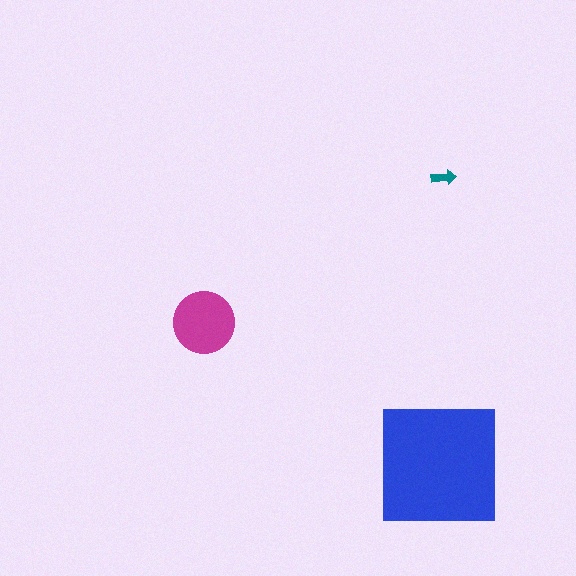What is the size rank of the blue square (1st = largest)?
1st.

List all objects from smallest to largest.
The teal arrow, the magenta circle, the blue square.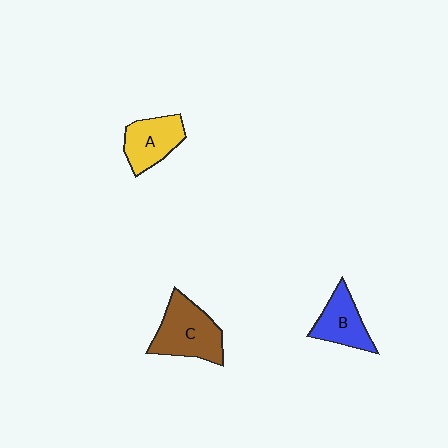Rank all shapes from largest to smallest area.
From largest to smallest: C (brown), A (yellow), B (blue).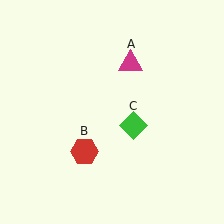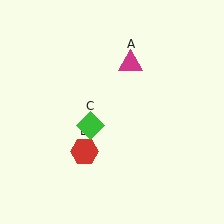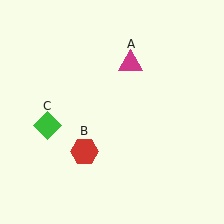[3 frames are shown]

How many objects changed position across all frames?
1 object changed position: green diamond (object C).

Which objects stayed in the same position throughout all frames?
Magenta triangle (object A) and red hexagon (object B) remained stationary.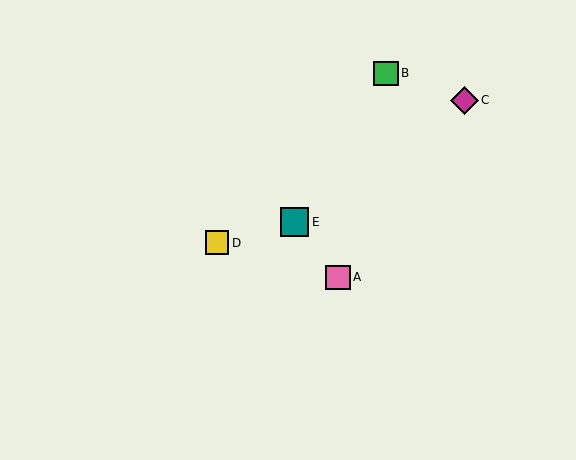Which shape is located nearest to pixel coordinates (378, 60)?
The green square (labeled B) at (386, 73) is nearest to that location.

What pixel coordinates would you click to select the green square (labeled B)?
Click at (386, 73) to select the green square B.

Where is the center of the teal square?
The center of the teal square is at (295, 222).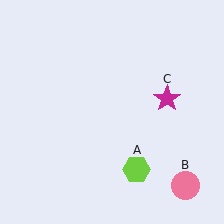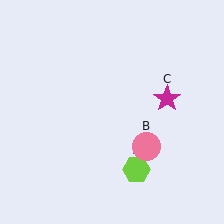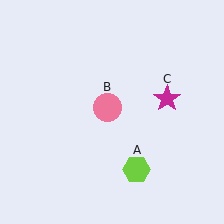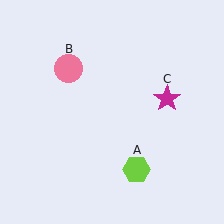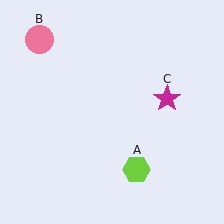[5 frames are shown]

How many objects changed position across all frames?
1 object changed position: pink circle (object B).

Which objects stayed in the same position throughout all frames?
Lime hexagon (object A) and magenta star (object C) remained stationary.